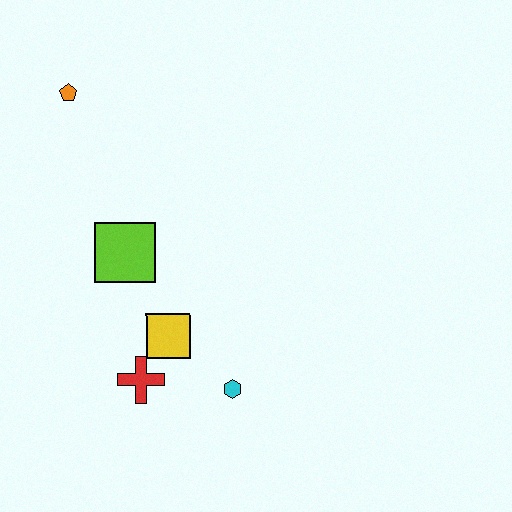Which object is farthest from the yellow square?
The orange pentagon is farthest from the yellow square.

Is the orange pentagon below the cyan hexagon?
No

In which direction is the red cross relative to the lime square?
The red cross is below the lime square.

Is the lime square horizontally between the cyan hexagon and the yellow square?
No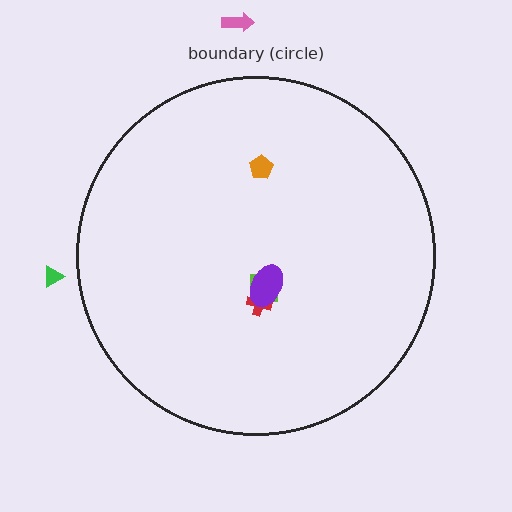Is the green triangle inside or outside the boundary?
Outside.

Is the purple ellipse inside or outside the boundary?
Inside.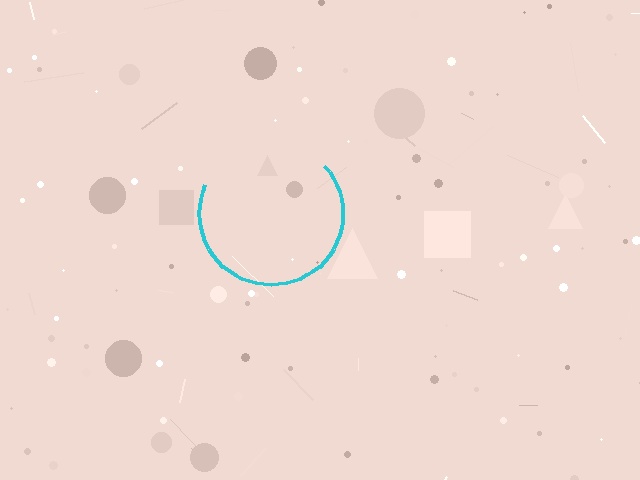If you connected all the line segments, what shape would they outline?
They would outline a circle.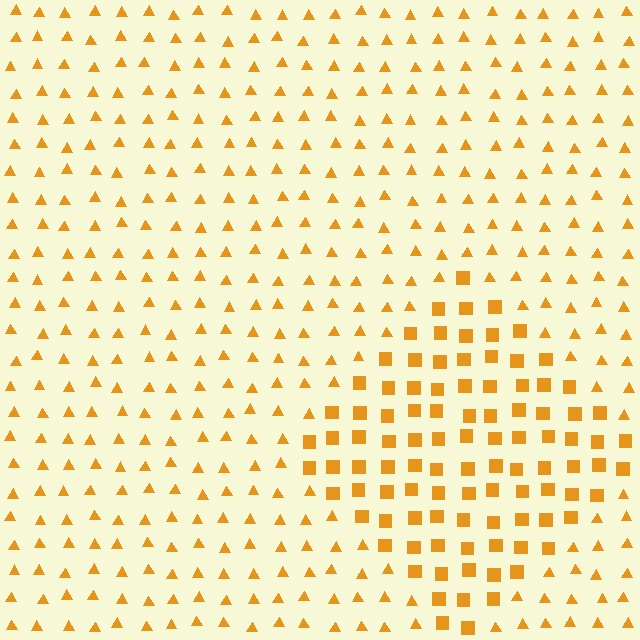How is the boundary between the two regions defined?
The boundary is defined by a change in element shape: squares inside vs. triangles outside. All elements share the same color and spacing.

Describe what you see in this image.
The image is filled with small orange elements arranged in a uniform grid. A diamond-shaped region contains squares, while the surrounding area contains triangles. The boundary is defined purely by the change in element shape.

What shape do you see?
I see a diamond.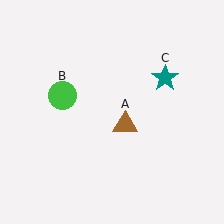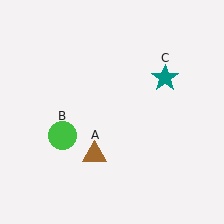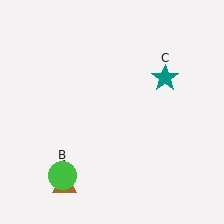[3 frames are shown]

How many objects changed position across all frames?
2 objects changed position: brown triangle (object A), green circle (object B).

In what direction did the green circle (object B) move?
The green circle (object B) moved down.